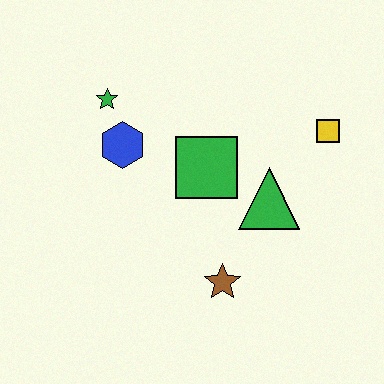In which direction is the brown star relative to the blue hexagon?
The brown star is below the blue hexagon.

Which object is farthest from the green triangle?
The green star is farthest from the green triangle.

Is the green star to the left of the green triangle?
Yes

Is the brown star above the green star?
No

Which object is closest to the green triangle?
The green square is closest to the green triangle.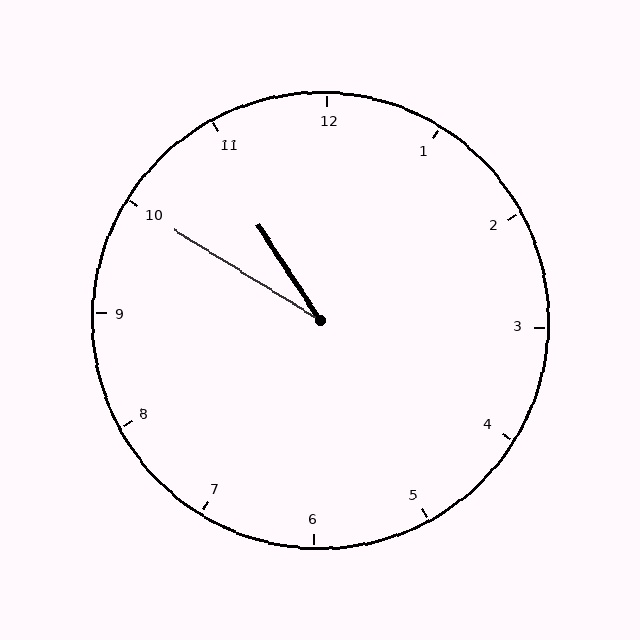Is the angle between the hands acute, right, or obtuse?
It is acute.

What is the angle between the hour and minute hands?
Approximately 25 degrees.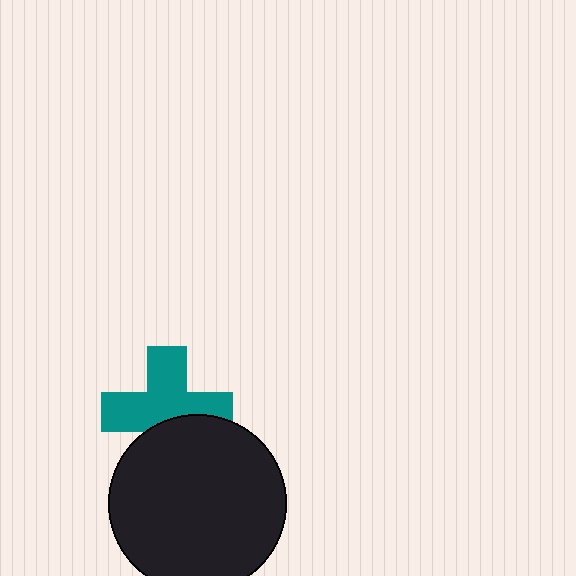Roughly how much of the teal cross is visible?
Most of it is visible (roughly 66%).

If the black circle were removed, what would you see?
You would see the complete teal cross.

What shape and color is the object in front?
The object in front is a black circle.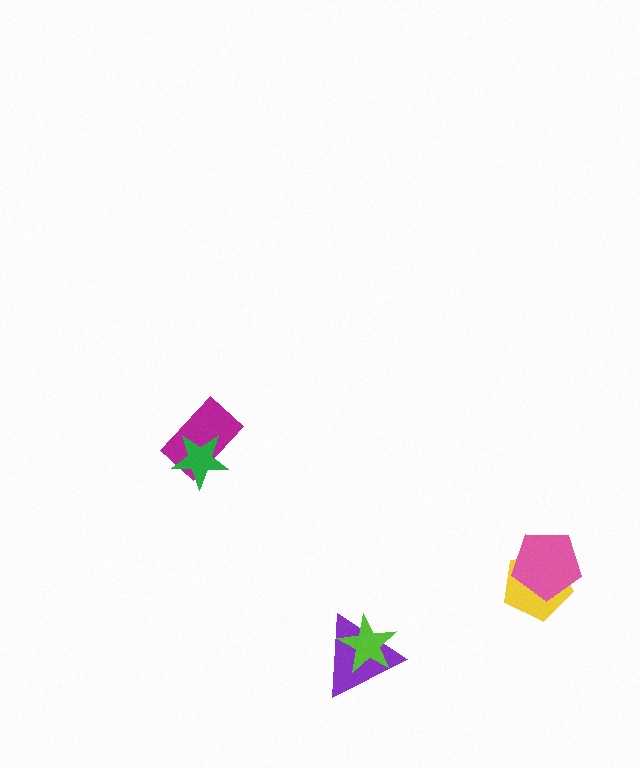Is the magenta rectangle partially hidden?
Yes, it is partially covered by another shape.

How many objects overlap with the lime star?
1 object overlaps with the lime star.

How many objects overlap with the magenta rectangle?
1 object overlaps with the magenta rectangle.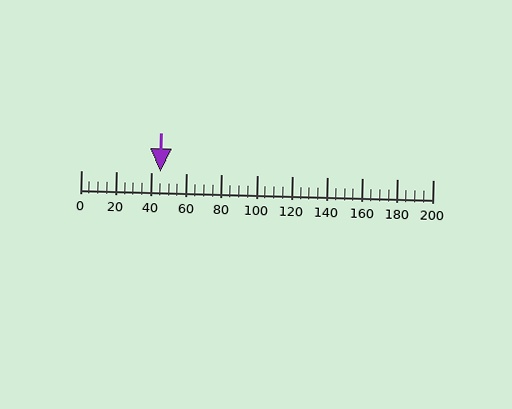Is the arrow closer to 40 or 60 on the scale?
The arrow is closer to 40.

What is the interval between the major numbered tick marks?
The major tick marks are spaced 20 units apart.